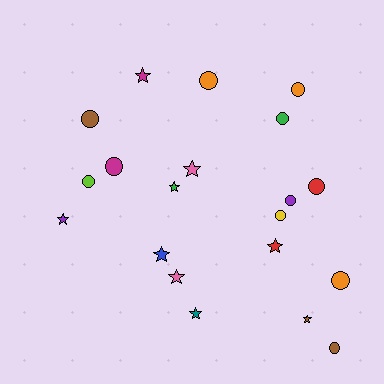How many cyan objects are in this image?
There are no cyan objects.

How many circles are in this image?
There are 11 circles.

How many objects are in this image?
There are 20 objects.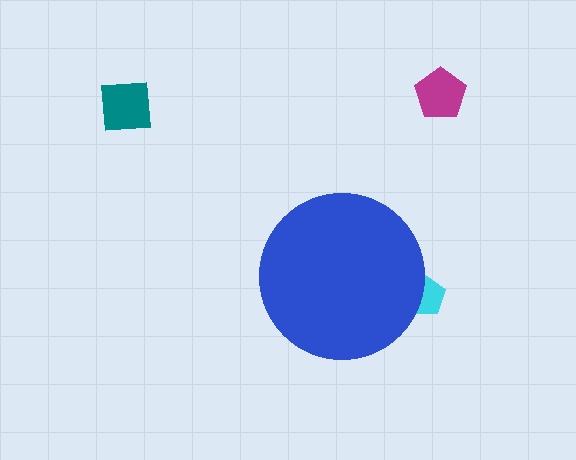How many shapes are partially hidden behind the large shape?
1 shape is partially hidden.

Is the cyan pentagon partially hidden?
Yes, the cyan pentagon is partially hidden behind the blue circle.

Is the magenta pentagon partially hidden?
No, the magenta pentagon is fully visible.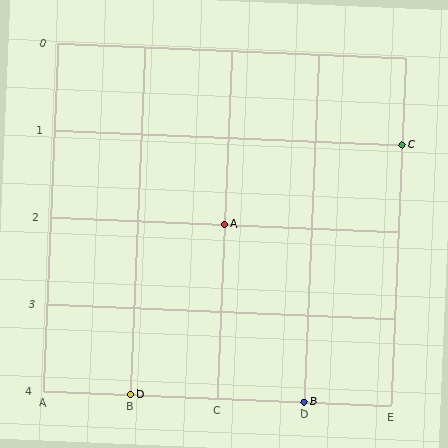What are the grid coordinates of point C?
Point C is at grid coordinates (E, 1).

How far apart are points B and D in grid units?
Points B and D are 2 columns apart.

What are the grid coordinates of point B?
Point B is at grid coordinates (D, 4).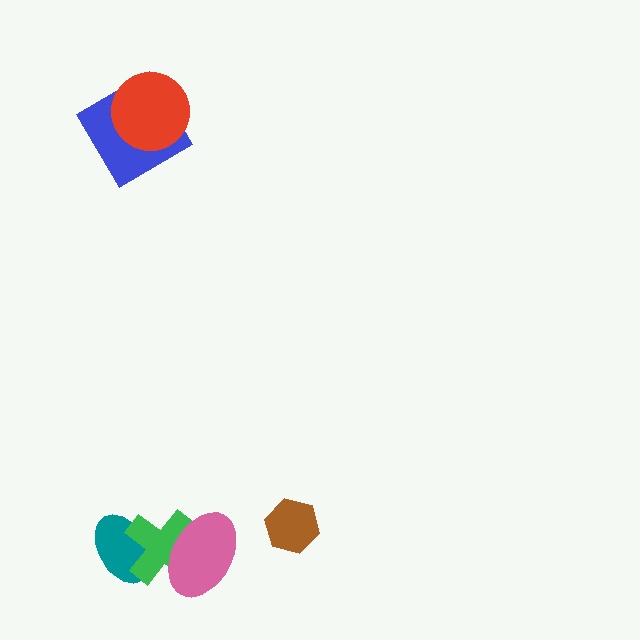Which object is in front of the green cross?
The pink ellipse is in front of the green cross.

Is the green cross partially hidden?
Yes, it is partially covered by another shape.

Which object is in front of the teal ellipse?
The green cross is in front of the teal ellipse.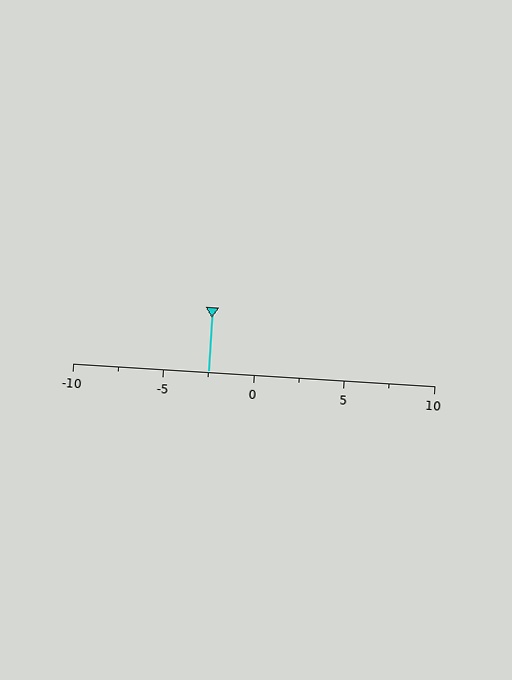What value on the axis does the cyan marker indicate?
The marker indicates approximately -2.5.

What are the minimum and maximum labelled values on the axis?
The axis runs from -10 to 10.